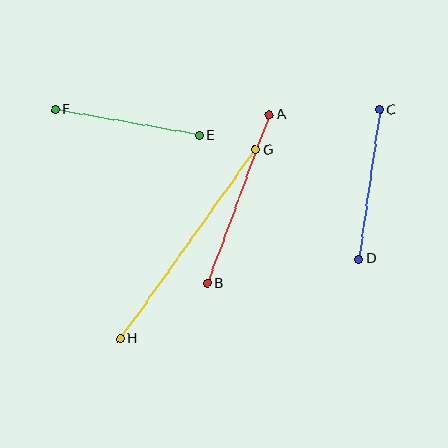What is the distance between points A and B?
The distance is approximately 180 pixels.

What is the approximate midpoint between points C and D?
The midpoint is at approximately (369, 184) pixels.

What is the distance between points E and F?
The distance is approximately 146 pixels.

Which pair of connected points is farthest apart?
Points G and H are farthest apart.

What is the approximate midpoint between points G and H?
The midpoint is at approximately (188, 244) pixels.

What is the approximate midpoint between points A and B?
The midpoint is at approximately (238, 199) pixels.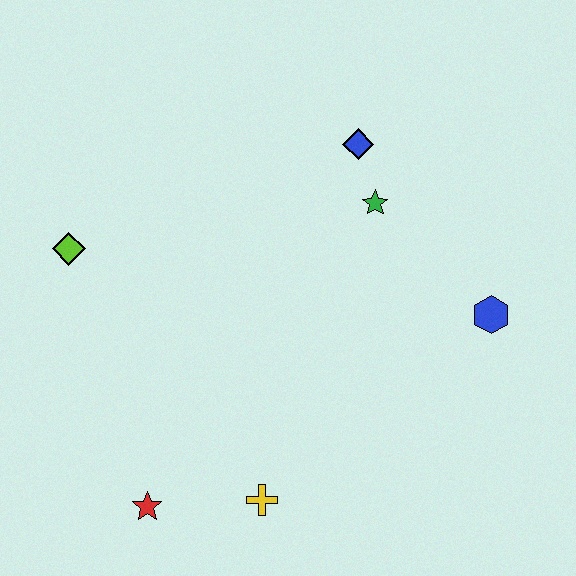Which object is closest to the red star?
The yellow cross is closest to the red star.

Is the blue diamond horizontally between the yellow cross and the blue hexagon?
Yes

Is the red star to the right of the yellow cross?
No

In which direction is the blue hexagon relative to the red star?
The blue hexagon is to the right of the red star.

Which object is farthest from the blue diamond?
The red star is farthest from the blue diamond.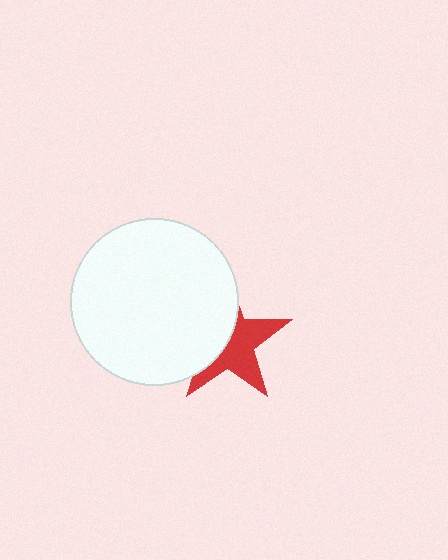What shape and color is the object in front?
The object in front is a white circle.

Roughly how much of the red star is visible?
About half of it is visible (roughly 53%).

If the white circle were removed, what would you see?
You would see the complete red star.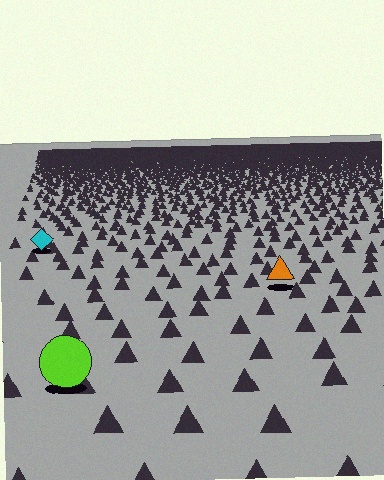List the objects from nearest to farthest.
From nearest to farthest: the lime circle, the orange triangle, the cyan diamond.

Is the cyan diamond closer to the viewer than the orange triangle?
No. The orange triangle is closer — you can tell from the texture gradient: the ground texture is coarser near it.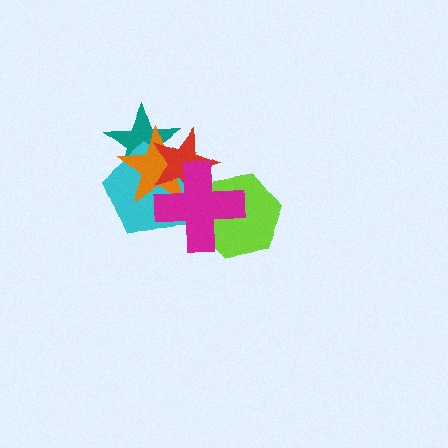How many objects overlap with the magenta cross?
4 objects overlap with the magenta cross.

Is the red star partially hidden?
Yes, it is partially covered by another shape.